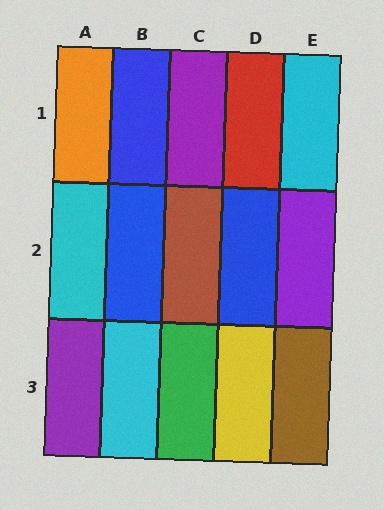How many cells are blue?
3 cells are blue.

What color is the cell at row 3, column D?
Yellow.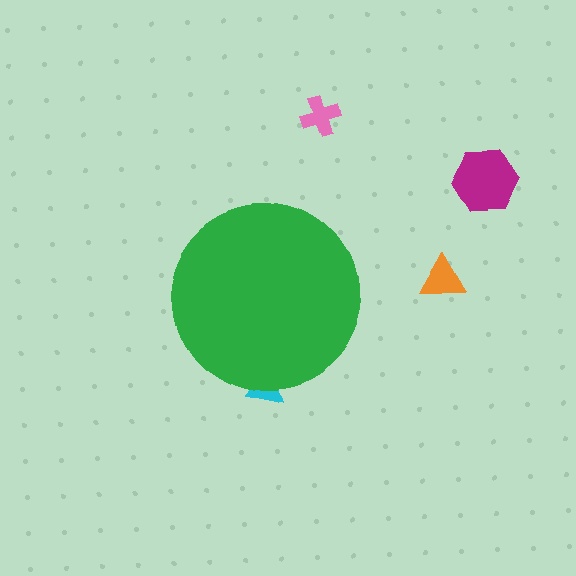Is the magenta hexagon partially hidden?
No, the magenta hexagon is fully visible.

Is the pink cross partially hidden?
No, the pink cross is fully visible.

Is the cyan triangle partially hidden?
Yes, the cyan triangle is partially hidden behind the green circle.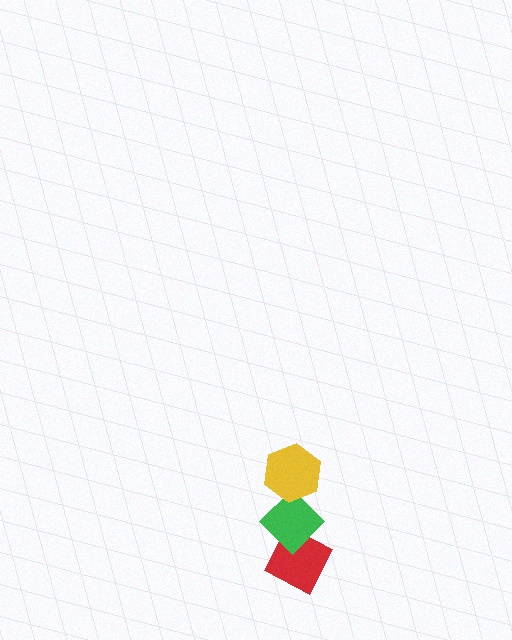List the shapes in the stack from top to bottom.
From top to bottom: the yellow hexagon, the green diamond, the red diamond.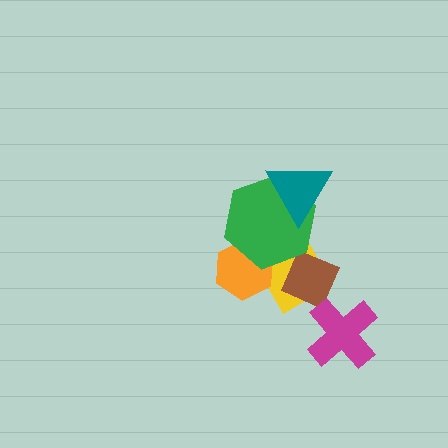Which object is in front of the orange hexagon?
The green hexagon is in front of the orange hexagon.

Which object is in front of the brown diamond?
The green hexagon is in front of the brown diamond.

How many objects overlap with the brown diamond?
2 objects overlap with the brown diamond.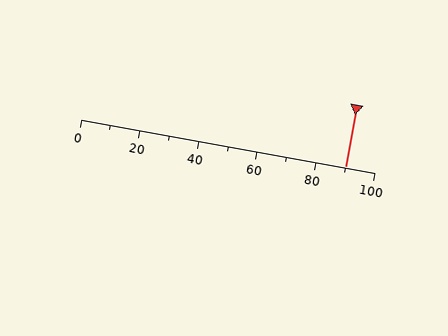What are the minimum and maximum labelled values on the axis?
The axis runs from 0 to 100.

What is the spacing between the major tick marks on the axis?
The major ticks are spaced 20 apart.